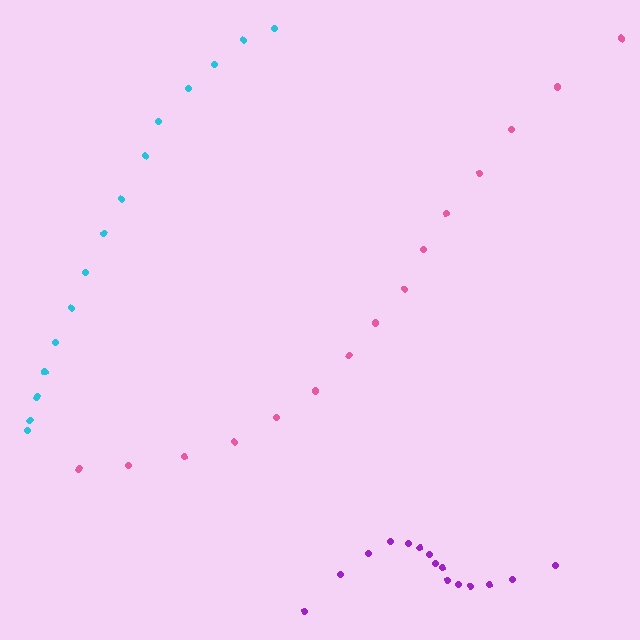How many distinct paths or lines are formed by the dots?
There are 3 distinct paths.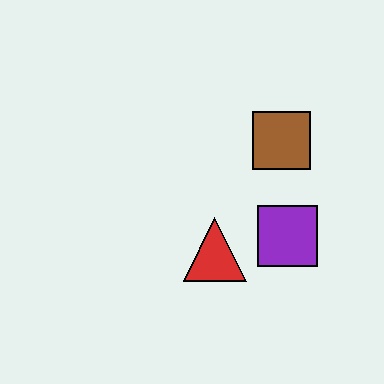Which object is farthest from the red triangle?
The brown square is farthest from the red triangle.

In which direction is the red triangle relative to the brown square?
The red triangle is below the brown square.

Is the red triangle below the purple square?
Yes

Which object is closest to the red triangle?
The purple square is closest to the red triangle.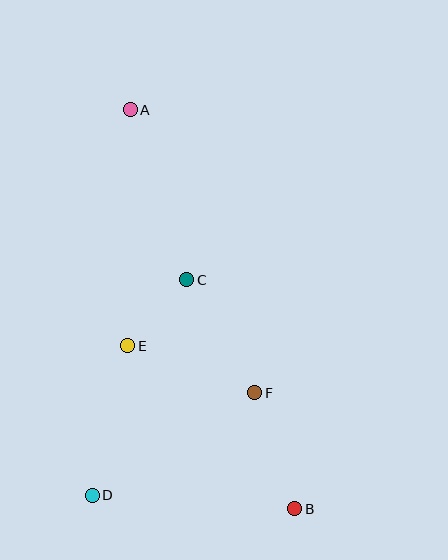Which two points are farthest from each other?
Points A and B are farthest from each other.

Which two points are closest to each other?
Points C and E are closest to each other.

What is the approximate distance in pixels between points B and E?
The distance between B and E is approximately 233 pixels.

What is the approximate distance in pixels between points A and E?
The distance between A and E is approximately 236 pixels.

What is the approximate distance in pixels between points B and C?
The distance between B and C is approximately 253 pixels.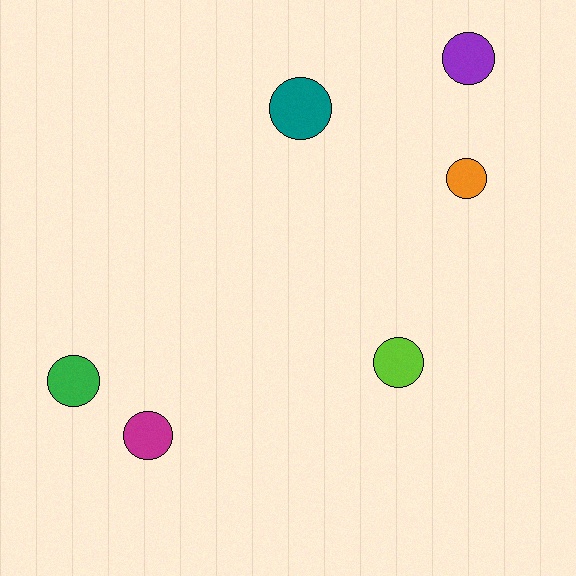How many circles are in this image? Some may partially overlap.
There are 6 circles.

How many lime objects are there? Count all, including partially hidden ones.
There is 1 lime object.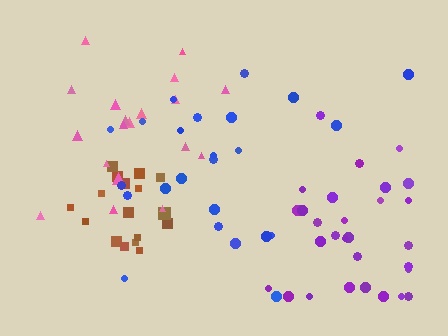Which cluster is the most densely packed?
Brown.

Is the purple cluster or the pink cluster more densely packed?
Purple.